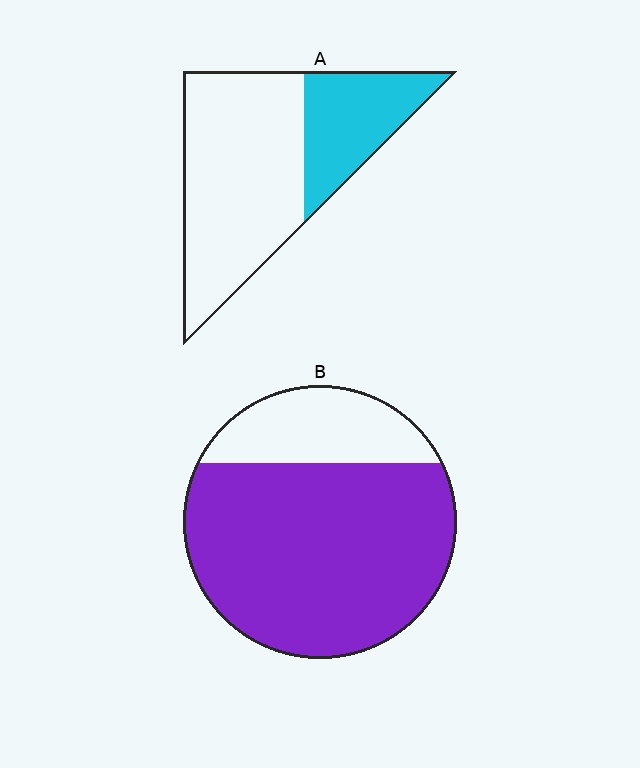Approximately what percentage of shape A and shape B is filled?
A is approximately 30% and B is approximately 75%.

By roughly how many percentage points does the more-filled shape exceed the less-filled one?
By roughly 45 percentage points (B over A).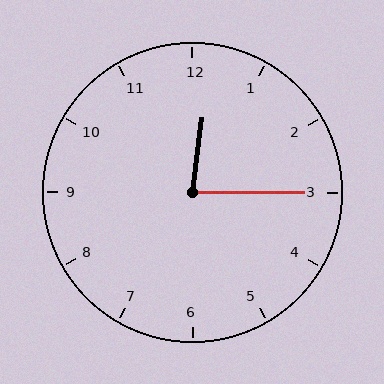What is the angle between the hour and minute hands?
Approximately 82 degrees.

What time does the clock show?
12:15.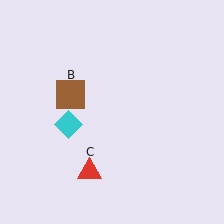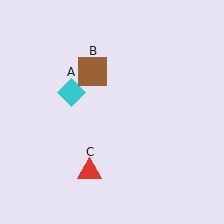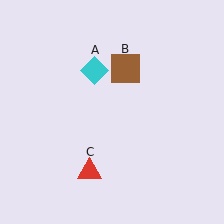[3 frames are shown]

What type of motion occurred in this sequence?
The cyan diamond (object A), brown square (object B) rotated clockwise around the center of the scene.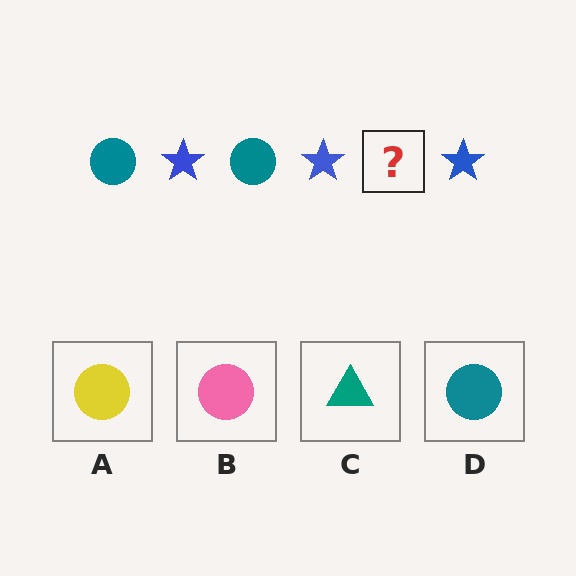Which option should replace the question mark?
Option D.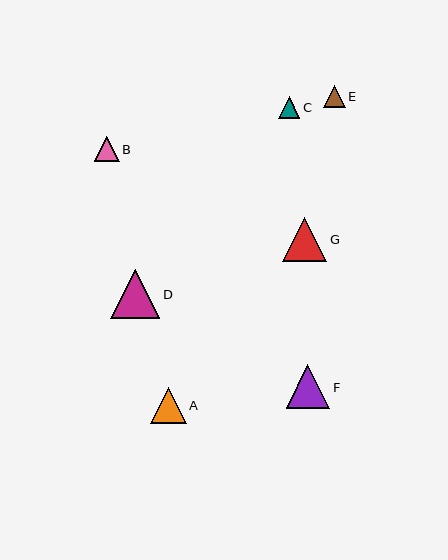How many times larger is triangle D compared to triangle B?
Triangle D is approximately 2.0 times the size of triangle B.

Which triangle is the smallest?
Triangle C is the smallest with a size of approximately 22 pixels.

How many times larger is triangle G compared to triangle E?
Triangle G is approximately 2.0 times the size of triangle E.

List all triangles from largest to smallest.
From largest to smallest: D, G, F, A, B, E, C.